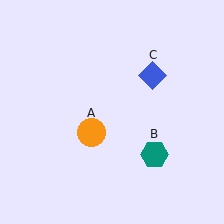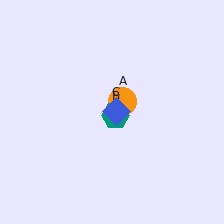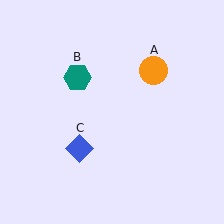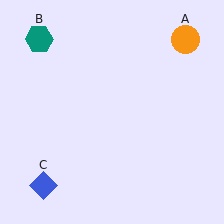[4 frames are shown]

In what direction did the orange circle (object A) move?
The orange circle (object A) moved up and to the right.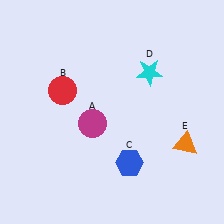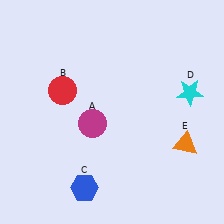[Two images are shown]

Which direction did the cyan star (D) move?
The cyan star (D) moved right.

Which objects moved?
The objects that moved are: the blue hexagon (C), the cyan star (D).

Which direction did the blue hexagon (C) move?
The blue hexagon (C) moved left.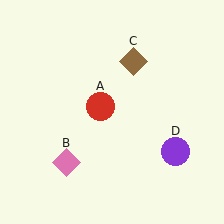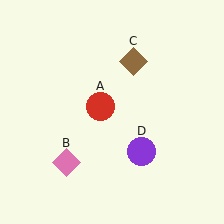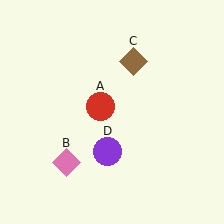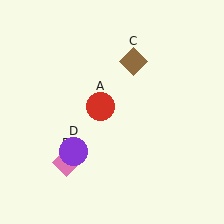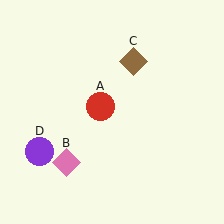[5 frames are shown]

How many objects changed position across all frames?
1 object changed position: purple circle (object D).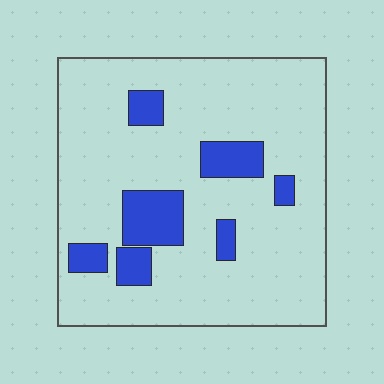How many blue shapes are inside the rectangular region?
7.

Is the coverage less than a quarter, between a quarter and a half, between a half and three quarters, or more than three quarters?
Less than a quarter.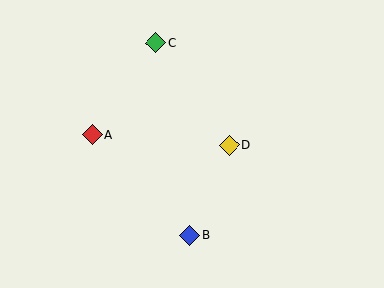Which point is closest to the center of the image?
Point D at (229, 145) is closest to the center.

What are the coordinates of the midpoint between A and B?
The midpoint between A and B is at (141, 185).